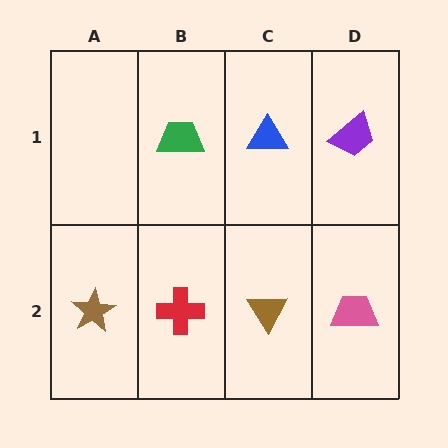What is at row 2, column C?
A brown triangle.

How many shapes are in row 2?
4 shapes.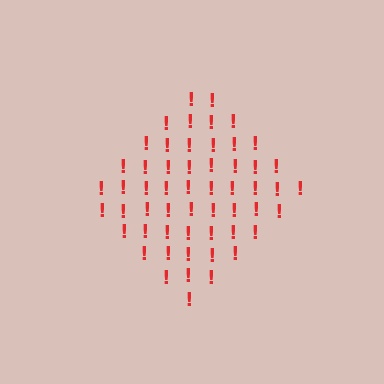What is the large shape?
The large shape is a diamond.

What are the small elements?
The small elements are exclamation marks.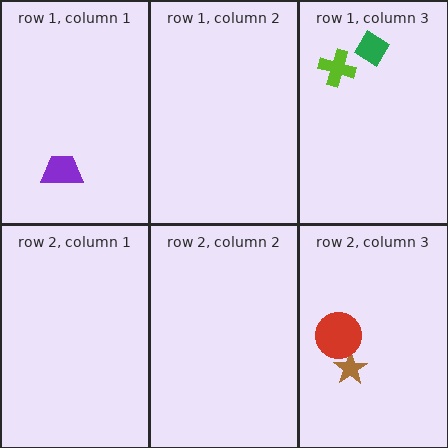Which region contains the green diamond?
The row 1, column 3 region.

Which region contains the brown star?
The row 2, column 3 region.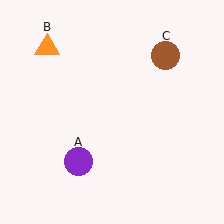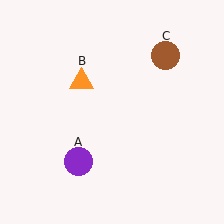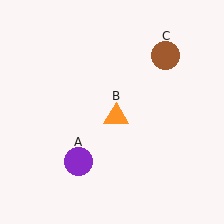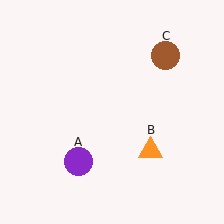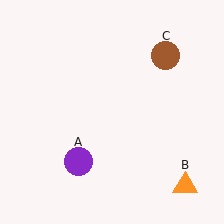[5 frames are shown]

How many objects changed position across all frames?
1 object changed position: orange triangle (object B).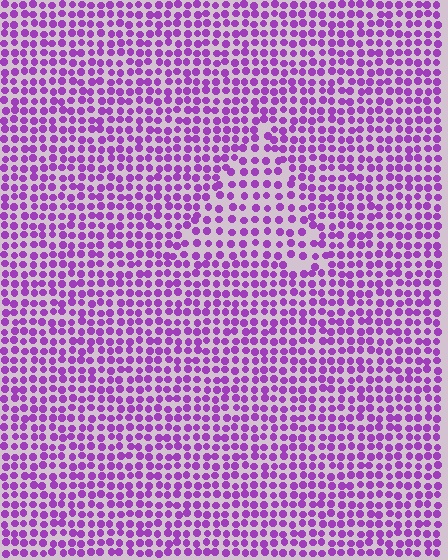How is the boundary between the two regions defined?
The boundary is defined by a change in element density (approximately 1.5x ratio). All elements are the same color, size, and shape.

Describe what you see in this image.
The image contains small purple elements arranged at two different densities. A triangle-shaped region is visible where the elements are less densely packed than the surrounding area.